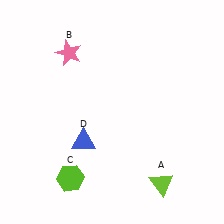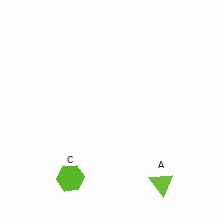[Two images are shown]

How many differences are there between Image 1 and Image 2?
There are 2 differences between the two images.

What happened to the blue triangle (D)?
The blue triangle (D) was removed in Image 2. It was in the bottom-left area of Image 1.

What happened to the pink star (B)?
The pink star (B) was removed in Image 2. It was in the top-left area of Image 1.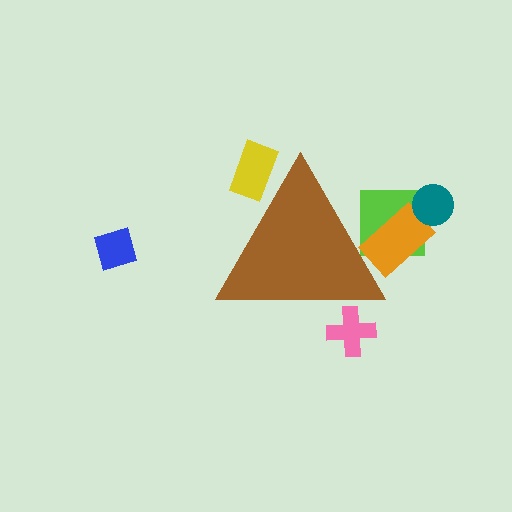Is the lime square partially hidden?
Yes, the lime square is partially hidden behind the brown triangle.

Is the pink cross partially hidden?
Yes, the pink cross is partially hidden behind the brown triangle.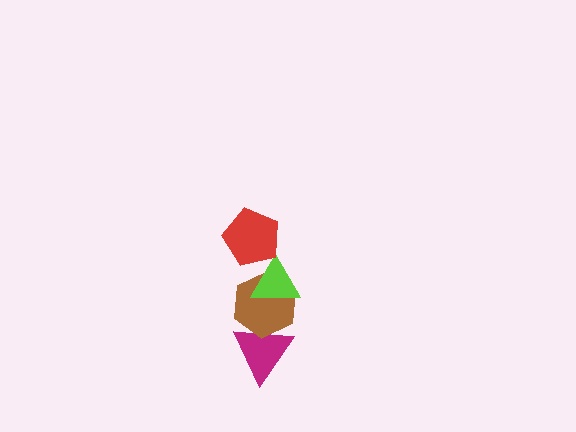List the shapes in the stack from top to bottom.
From top to bottom: the red pentagon, the lime triangle, the brown hexagon, the magenta triangle.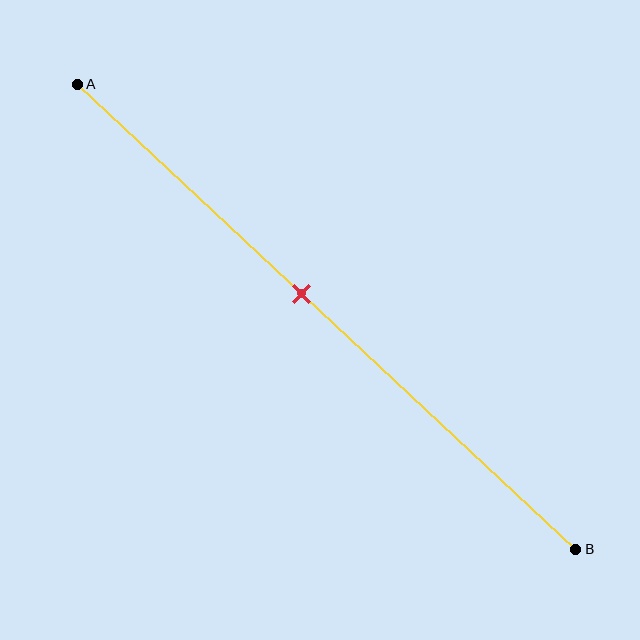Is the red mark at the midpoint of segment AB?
No, the mark is at about 45% from A, not at the 50% midpoint.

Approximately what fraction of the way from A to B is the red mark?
The red mark is approximately 45% of the way from A to B.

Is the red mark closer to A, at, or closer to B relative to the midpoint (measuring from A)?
The red mark is closer to point A than the midpoint of segment AB.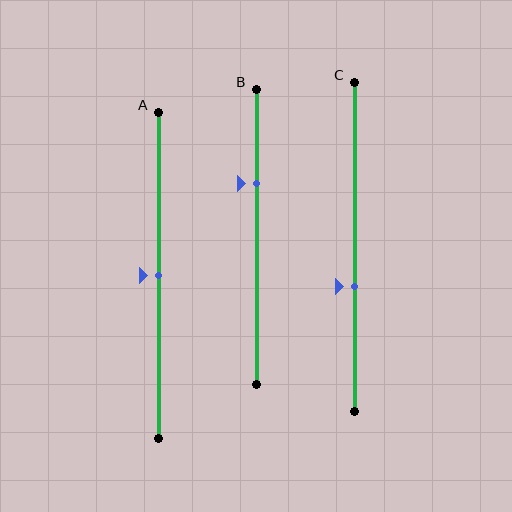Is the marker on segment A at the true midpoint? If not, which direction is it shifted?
Yes, the marker on segment A is at the true midpoint.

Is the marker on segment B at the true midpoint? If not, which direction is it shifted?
No, the marker on segment B is shifted upward by about 18% of the segment length.